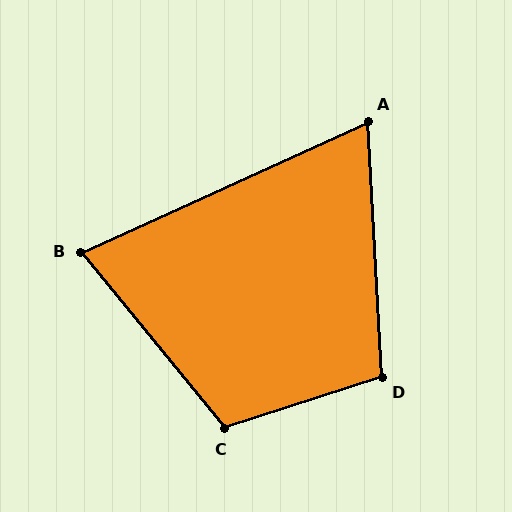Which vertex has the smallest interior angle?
A, at approximately 69 degrees.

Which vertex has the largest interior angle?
C, at approximately 111 degrees.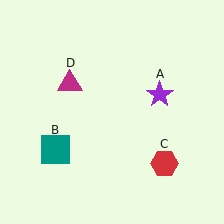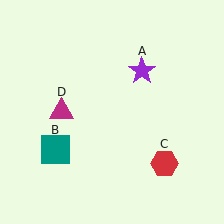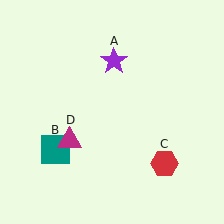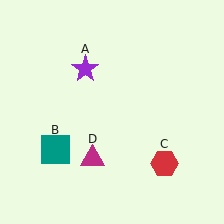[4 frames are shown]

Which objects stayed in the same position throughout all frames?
Teal square (object B) and red hexagon (object C) remained stationary.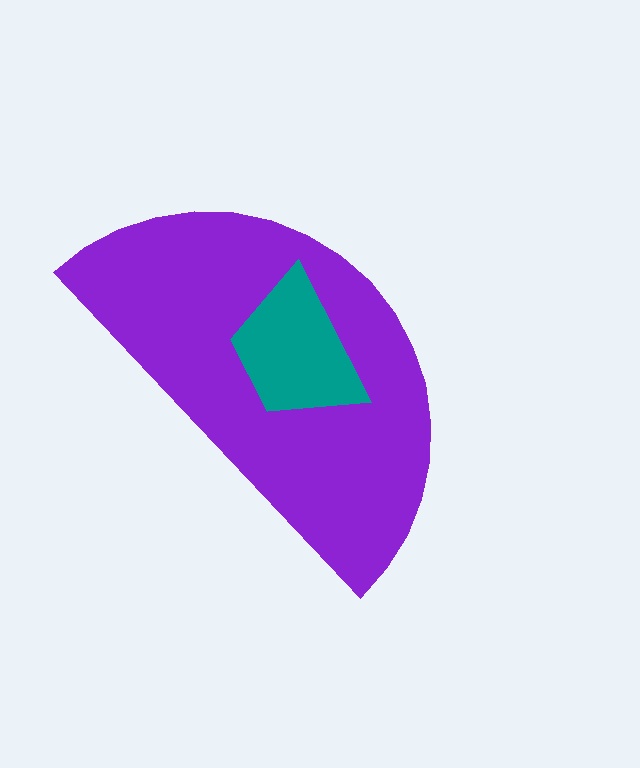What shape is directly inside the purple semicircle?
The teal trapezoid.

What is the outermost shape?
The purple semicircle.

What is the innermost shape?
The teal trapezoid.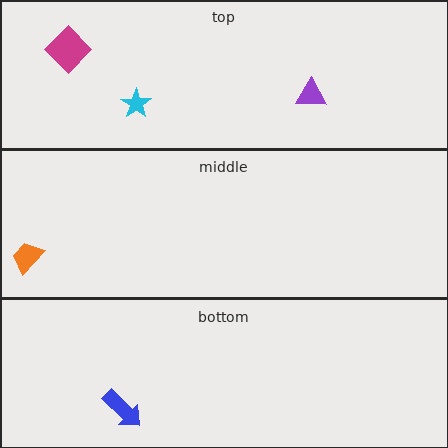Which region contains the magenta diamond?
The top region.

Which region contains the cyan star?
The top region.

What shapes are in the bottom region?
The blue arrow.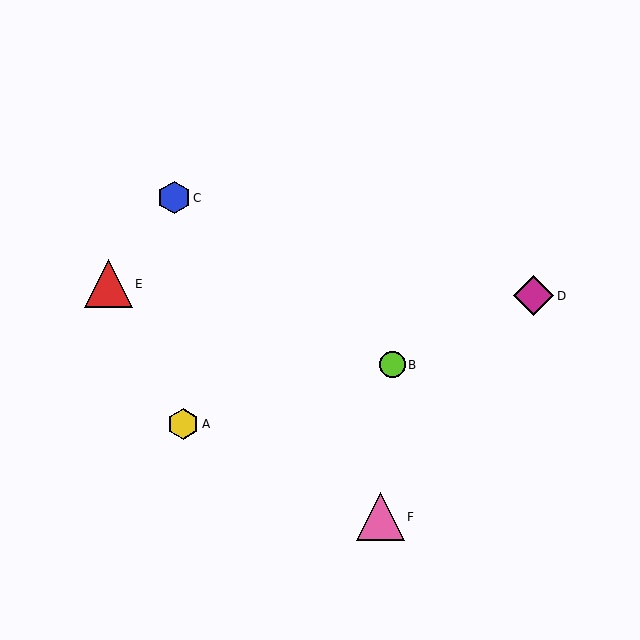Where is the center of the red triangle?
The center of the red triangle is at (109, 284).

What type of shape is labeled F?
Shape F is a pink triangle.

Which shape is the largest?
The red triangle (labeled E) is the largest.